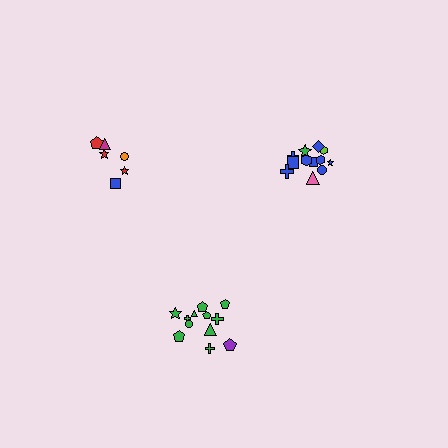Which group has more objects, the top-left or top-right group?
The top-right group.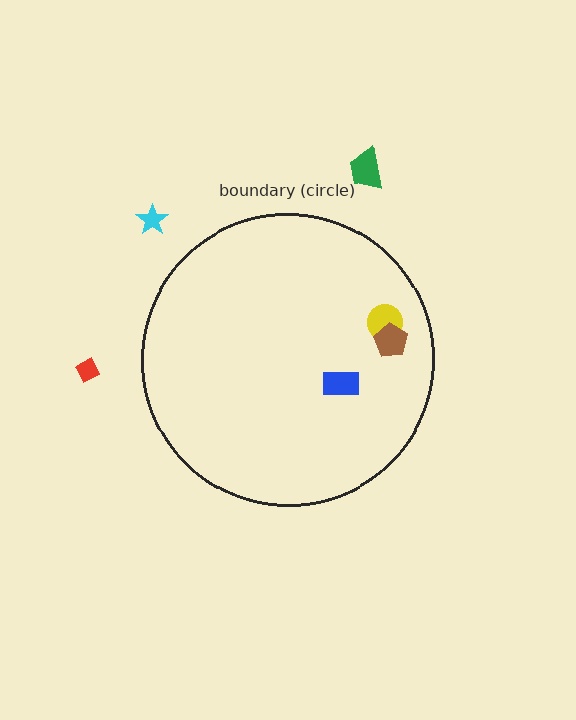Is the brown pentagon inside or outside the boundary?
Inside.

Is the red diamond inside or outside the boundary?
Outside.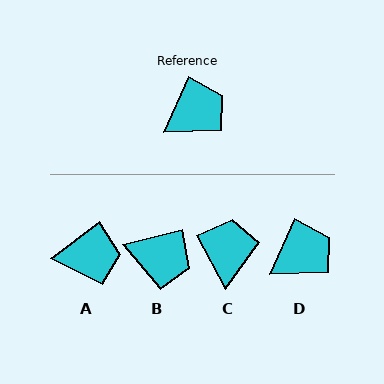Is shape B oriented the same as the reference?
No, it is off by about 52 degrees.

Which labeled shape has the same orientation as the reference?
D.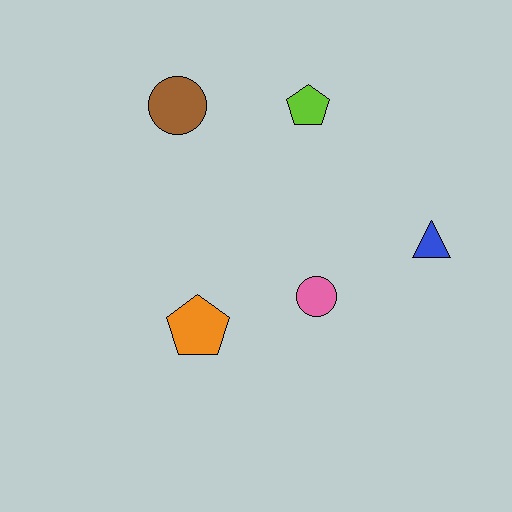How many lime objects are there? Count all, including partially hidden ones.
There is 1 lime object.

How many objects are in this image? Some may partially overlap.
There are 5 objects.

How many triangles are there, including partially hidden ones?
There is 1 triangle.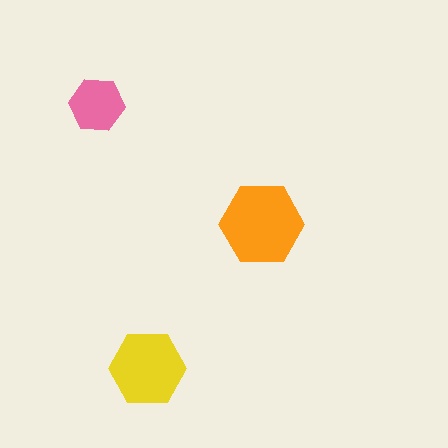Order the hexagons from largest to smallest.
the orange one, the yellow one, the pink one.